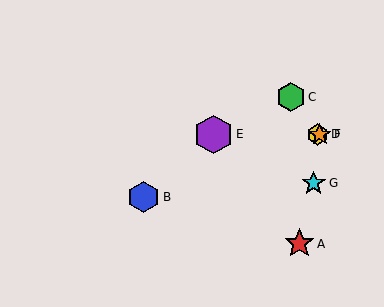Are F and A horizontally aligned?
No, F is at y≈135 and A is at y≈244.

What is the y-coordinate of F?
Object F is at y≈135.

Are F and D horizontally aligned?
Yes, both are at y≈135.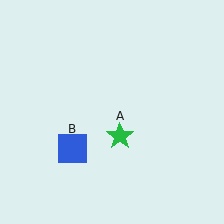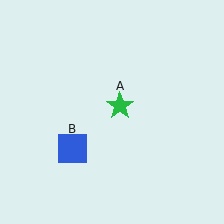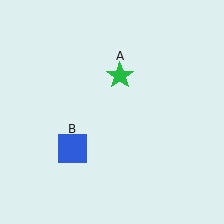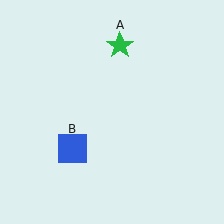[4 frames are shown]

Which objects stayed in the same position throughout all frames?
Blue square (object B) remained stationary.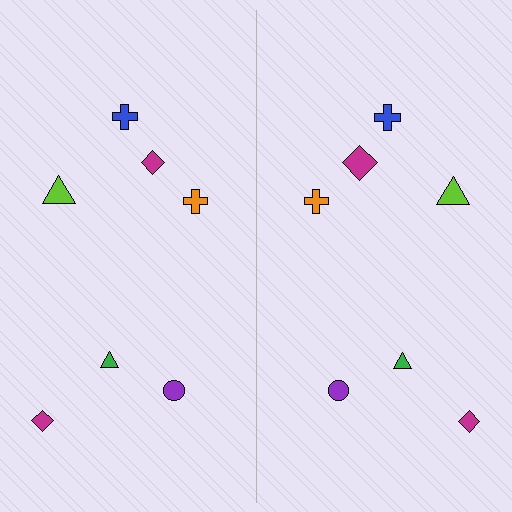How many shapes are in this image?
There are 14 shapes in this image.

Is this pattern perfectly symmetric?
No, the pattern is not perfectly symmetric. The magenta diamond on the right side has a different size than its mirror counterpart.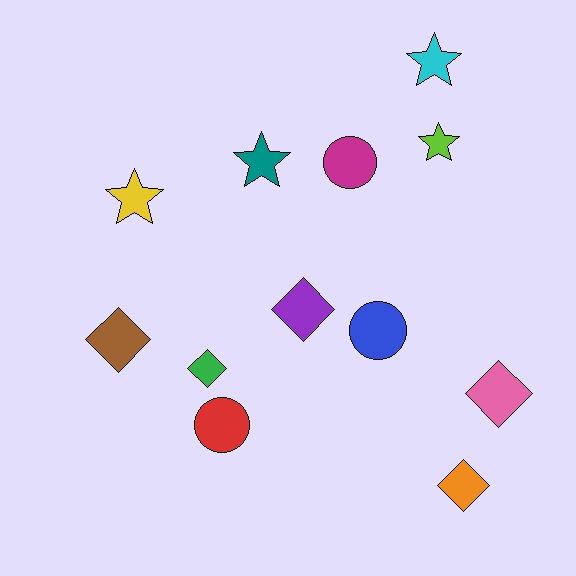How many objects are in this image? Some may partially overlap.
There are 12 objects.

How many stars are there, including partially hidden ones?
There are 4 stars.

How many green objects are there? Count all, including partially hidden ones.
There is 1 green object.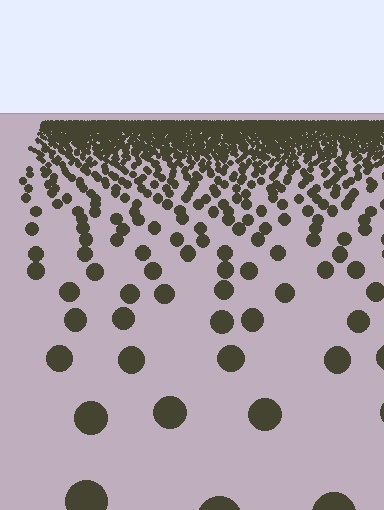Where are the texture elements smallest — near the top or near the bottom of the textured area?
Near the top.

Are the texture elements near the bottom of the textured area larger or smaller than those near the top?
Larger. Near the bottom, elements are closer to the viewer and appear at a bigger on-screen size.